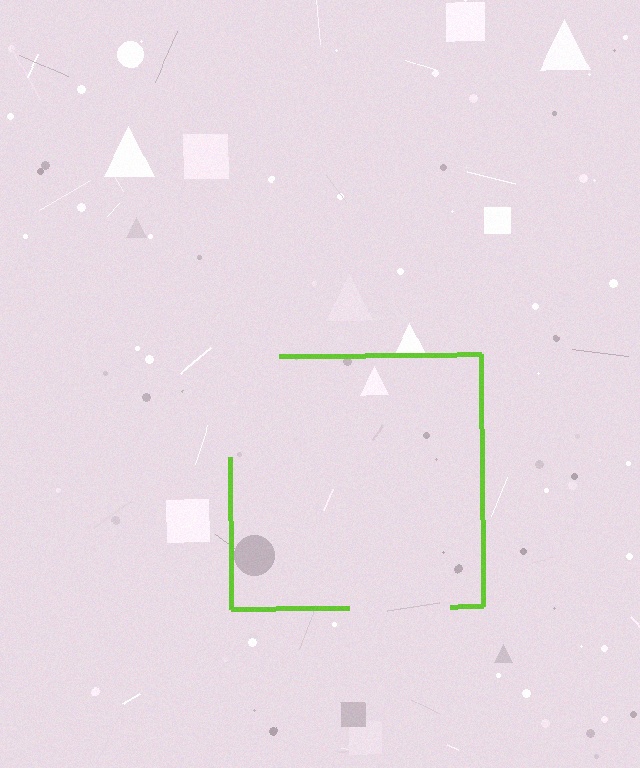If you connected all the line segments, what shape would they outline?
They would outline a square.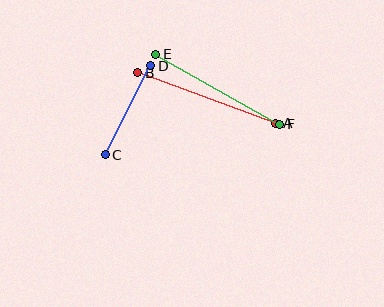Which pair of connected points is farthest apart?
Points A and B are farthest apart.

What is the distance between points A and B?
The distance is approximately 147 pixels.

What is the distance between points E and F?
The distance is approximately 143 pixels.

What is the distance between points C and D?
The distance is approximately 100 pixels.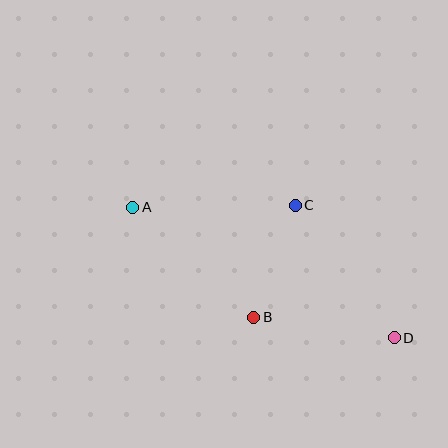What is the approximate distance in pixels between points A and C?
The distance between A and C is approximately 163 pixels.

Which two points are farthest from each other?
Points A and D are farthest from each other.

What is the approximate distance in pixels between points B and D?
The distance between B and D is approximately 142 pixels.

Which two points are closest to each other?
Points B and C are closest to each other.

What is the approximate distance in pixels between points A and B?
The distance between A and B is approximately 164 pixels.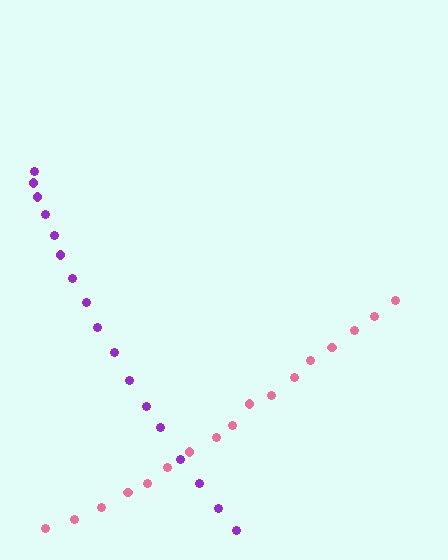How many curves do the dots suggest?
There are 2 distinct paths.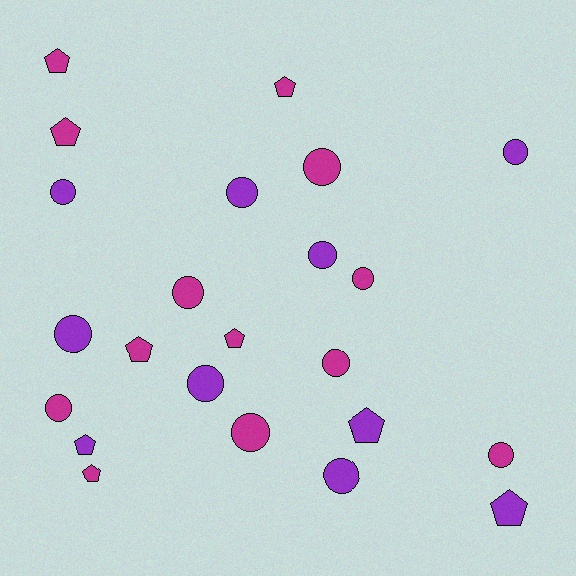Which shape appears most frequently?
Circle, with 14 objects.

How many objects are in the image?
There are 23 objects.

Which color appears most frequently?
Magenta, with 13 objects.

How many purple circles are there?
There are 7 purple circles.